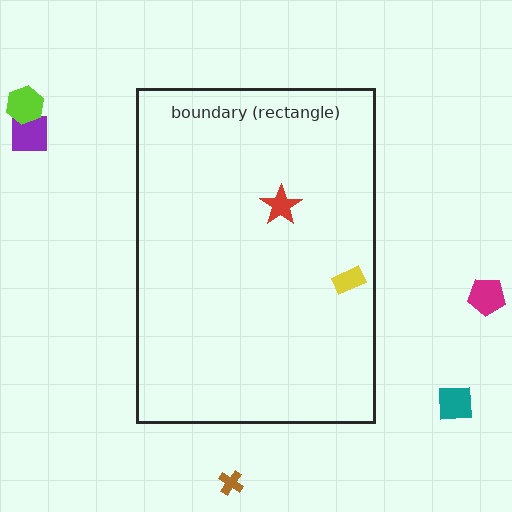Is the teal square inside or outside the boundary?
Outside.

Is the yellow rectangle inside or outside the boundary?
Inside.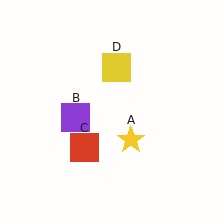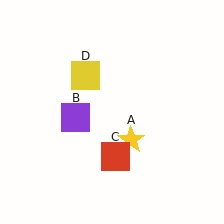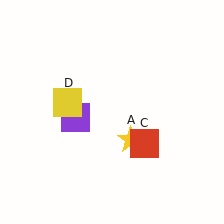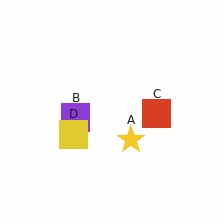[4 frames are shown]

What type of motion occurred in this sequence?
The red square (object C), yellow square (object D) rotated counterclockwise around the center of the scene.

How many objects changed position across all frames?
2 objects changed position: red square (object C), yellow square (object D).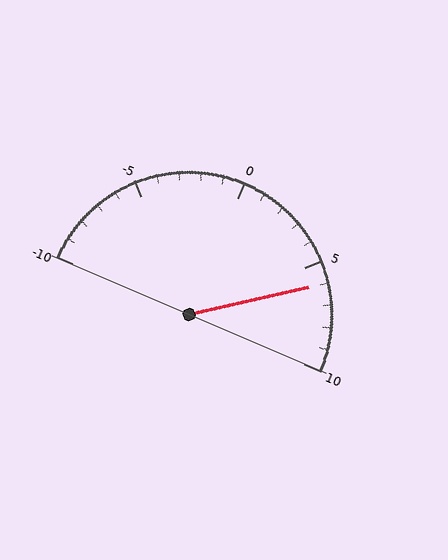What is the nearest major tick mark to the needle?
The nearest major tick mark is 5.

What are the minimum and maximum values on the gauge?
The gauge ranges from -10 to 10.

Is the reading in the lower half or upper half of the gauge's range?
The reading is in the upper half of the range (-10 to 10).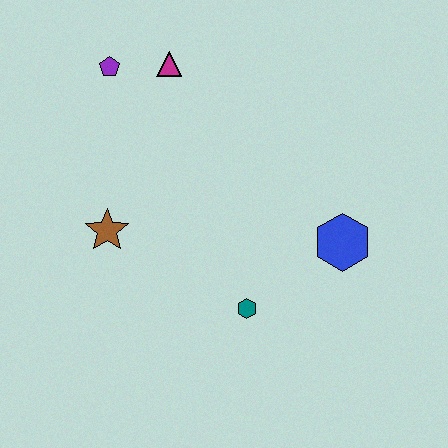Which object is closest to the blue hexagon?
The teal hexagon is closest to the blue hexagon.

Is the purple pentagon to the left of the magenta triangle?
Yes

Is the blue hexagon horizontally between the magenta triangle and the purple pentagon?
No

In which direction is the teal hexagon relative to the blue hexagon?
The teal hexagon is to the left of the blue hexagon.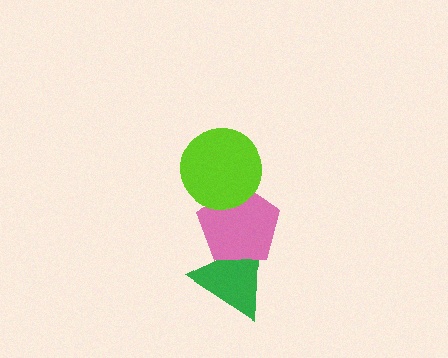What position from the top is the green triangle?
The green triangle is 3rd from the top.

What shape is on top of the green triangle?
The pink pentagon is on top of the green triangle.